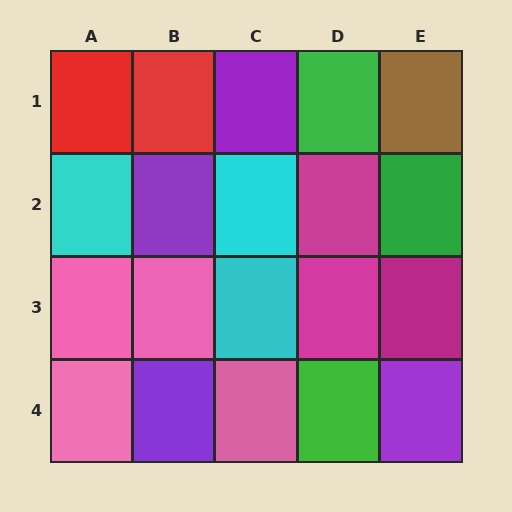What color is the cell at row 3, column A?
Pink.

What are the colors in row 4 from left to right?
Pink, purple, pink, green, purple.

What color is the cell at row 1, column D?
Green.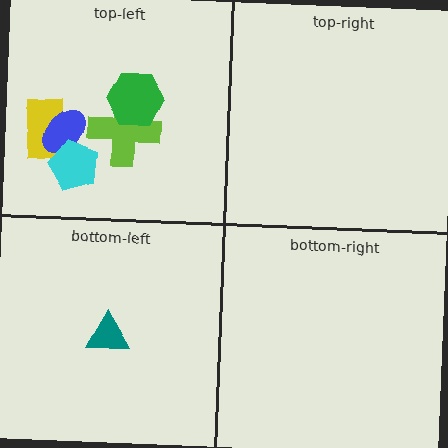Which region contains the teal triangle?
The bottom-left region.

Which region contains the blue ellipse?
The top-left region.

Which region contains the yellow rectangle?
The top-left region.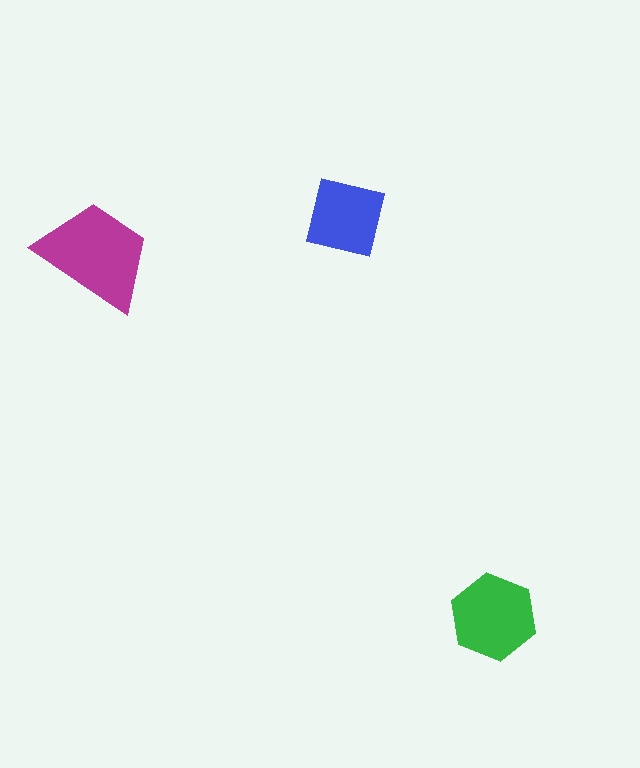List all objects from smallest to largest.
The blue square, the green hexagon, the magenta trapezoid.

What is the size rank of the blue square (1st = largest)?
3rd.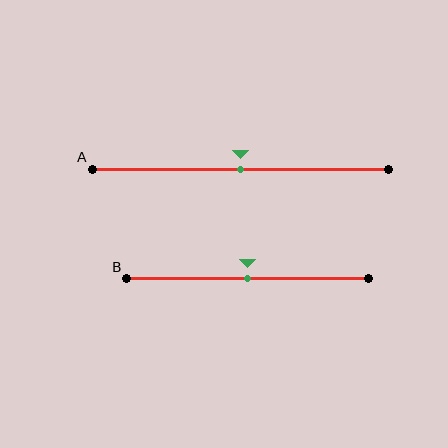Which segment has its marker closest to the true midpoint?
Segment A has its marker closest to the true midpoint.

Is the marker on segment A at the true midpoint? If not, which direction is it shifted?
Yes, the marker on segment A is at the true midpoint.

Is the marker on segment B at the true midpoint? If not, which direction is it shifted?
Yes, the marker on segment B is at the true midpoint.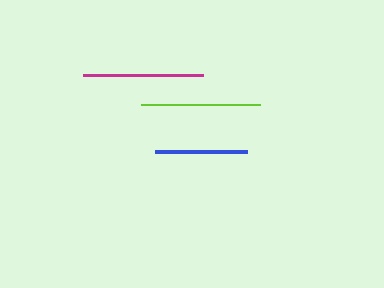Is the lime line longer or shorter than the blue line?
The lime line is longer than the blue line.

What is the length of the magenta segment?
The magenta segment is approximately 121 pixels long.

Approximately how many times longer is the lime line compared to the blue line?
The lime line is approximately 1.3 times the length of the blue line.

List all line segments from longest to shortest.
From longest to shortest: magenta, lime, blue.